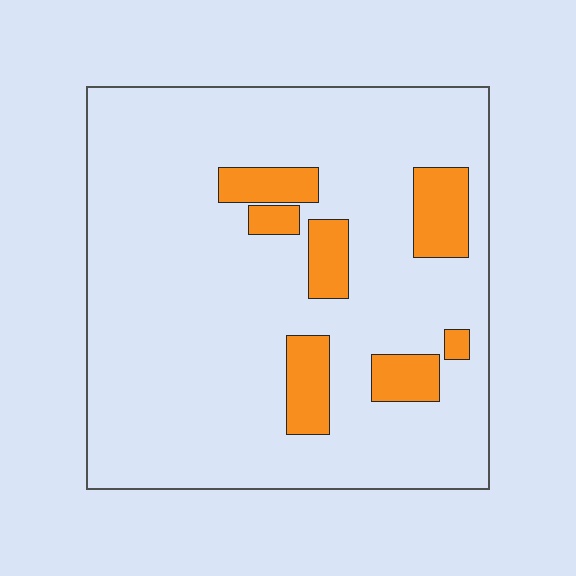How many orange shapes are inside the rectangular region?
7.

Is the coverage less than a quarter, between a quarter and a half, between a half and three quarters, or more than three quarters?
Less than a quarter.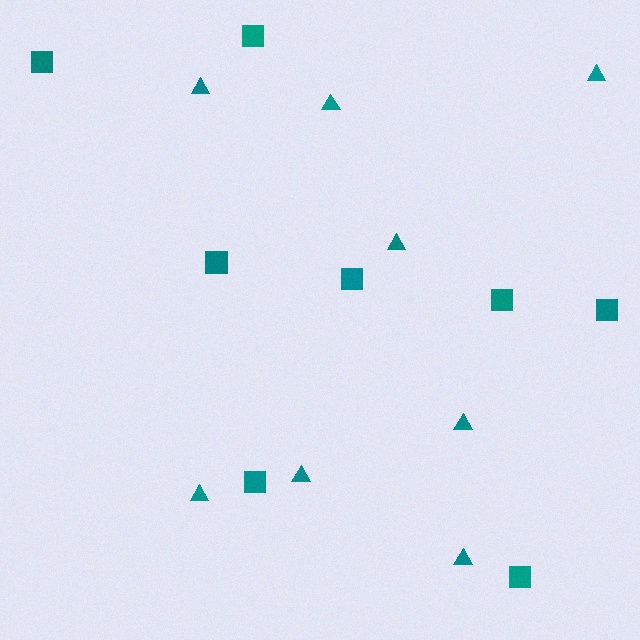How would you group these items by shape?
There are 2 groups: one group of squares (8) and one group of triangles (8).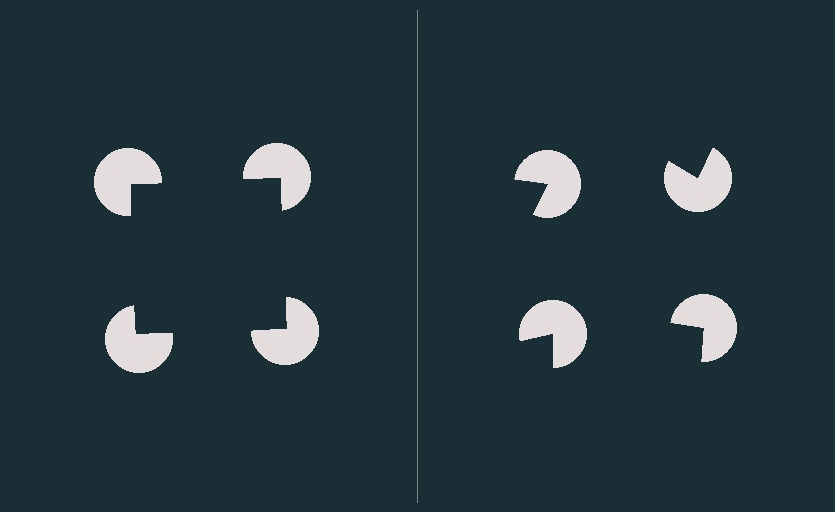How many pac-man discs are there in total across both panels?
8 — 4 on each side.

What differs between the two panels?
The pac-man discs are positioned identically on both sides; only the wedge orientations differ. On the left they align to a square; on the right they are misaligned.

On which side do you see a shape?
An illusory square appears on the left side. On the right side the wedge cuts are rotated, so no coherent shape forms.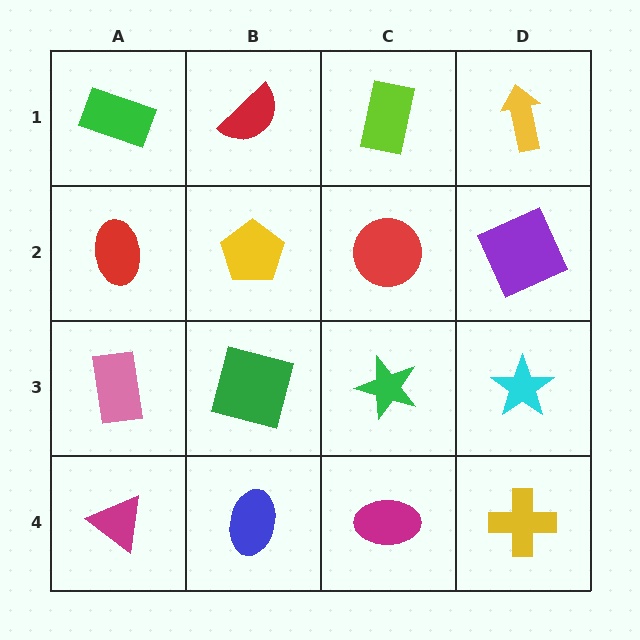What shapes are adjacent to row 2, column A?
A green rectangle (row 1, column A), a pink rectangle (row 3, column A), a yellow pentagon (row 2, column B).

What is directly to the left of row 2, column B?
A red ellipse.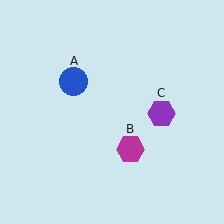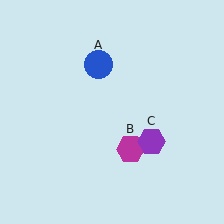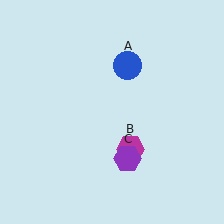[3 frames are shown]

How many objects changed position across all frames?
2 objects changed position: blue circle (object A), purple hexagon (object C).